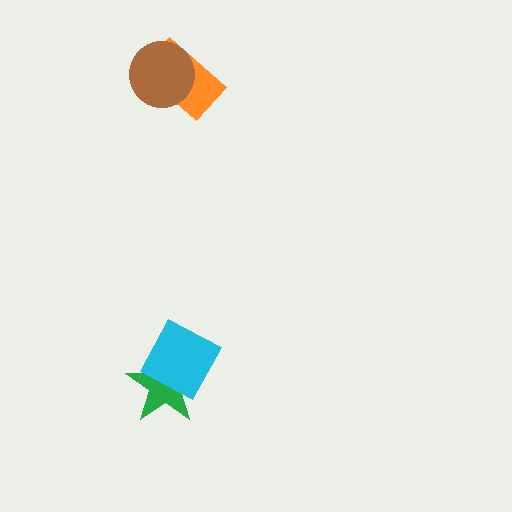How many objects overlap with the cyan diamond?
1 object overlaps with the cyan diamond.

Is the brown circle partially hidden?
No, no other shape covers it.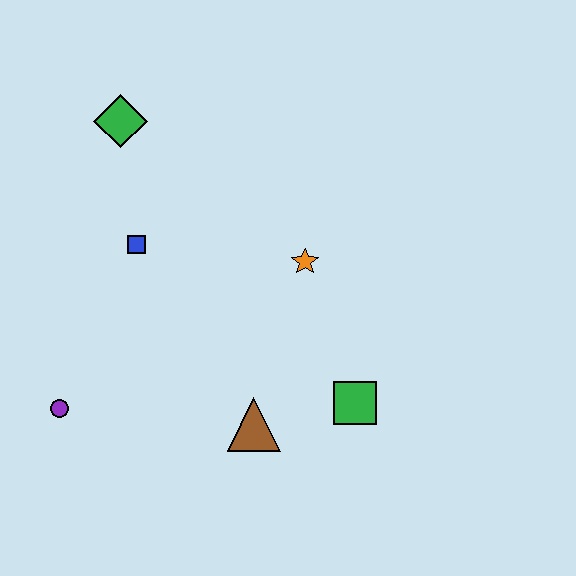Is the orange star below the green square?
No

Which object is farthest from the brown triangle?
The green diamond is farthest from the brown triangle.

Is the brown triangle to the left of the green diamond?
No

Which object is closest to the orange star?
The green square is closest to the orange star.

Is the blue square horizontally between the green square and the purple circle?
Yes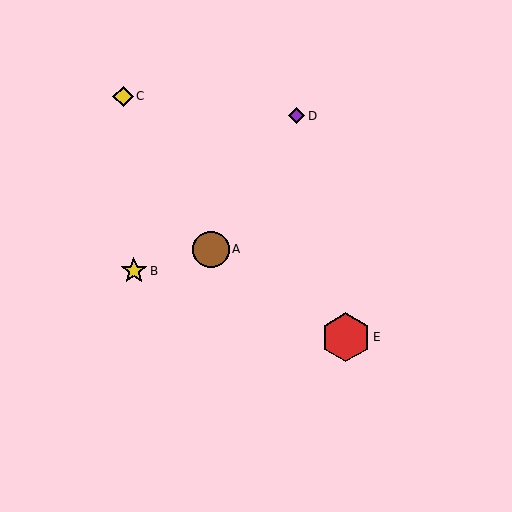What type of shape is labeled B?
Shape B is a yellow star.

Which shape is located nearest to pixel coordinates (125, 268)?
The yellow star (labeled B) at (134, 271) is nearest to that location.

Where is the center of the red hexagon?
The center of the red hexagon is at (346, 337).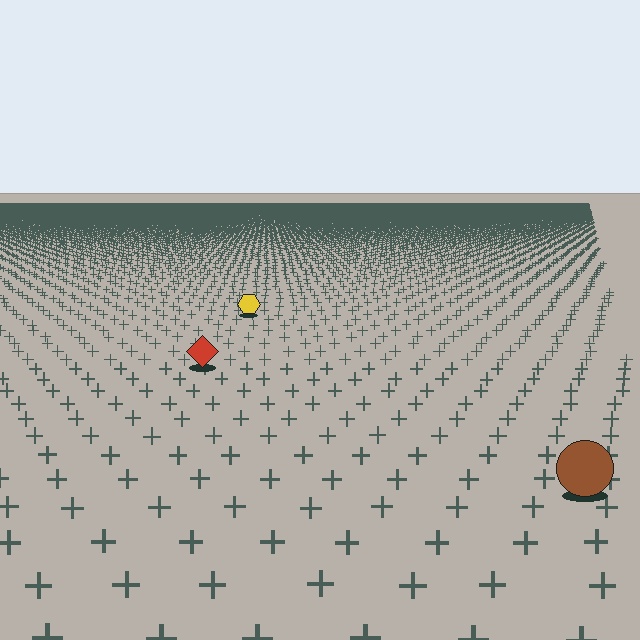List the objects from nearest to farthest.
From nearest to farthest: the brown circle, the red diamond, the yellow hexagon.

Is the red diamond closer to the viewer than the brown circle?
No. The brown circle is closer — you can tell from the texture gradient: the ground texture is coarser near it.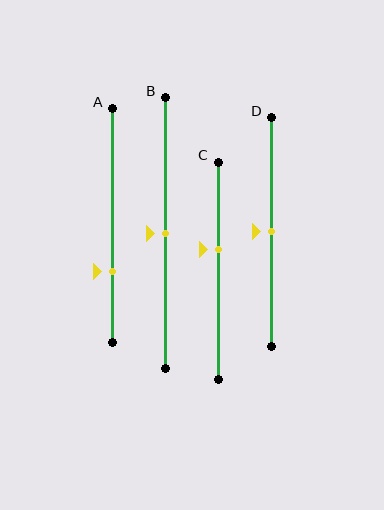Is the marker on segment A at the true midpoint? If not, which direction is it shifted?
No, the marker on segment A is shifted downward by about 20% of the segment length.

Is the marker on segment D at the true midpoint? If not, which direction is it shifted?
Yes, the marker on segment D is at the true midpoint.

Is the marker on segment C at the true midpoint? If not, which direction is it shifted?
No, the marker on segment C is shifted upward by about 10% of the segment length.